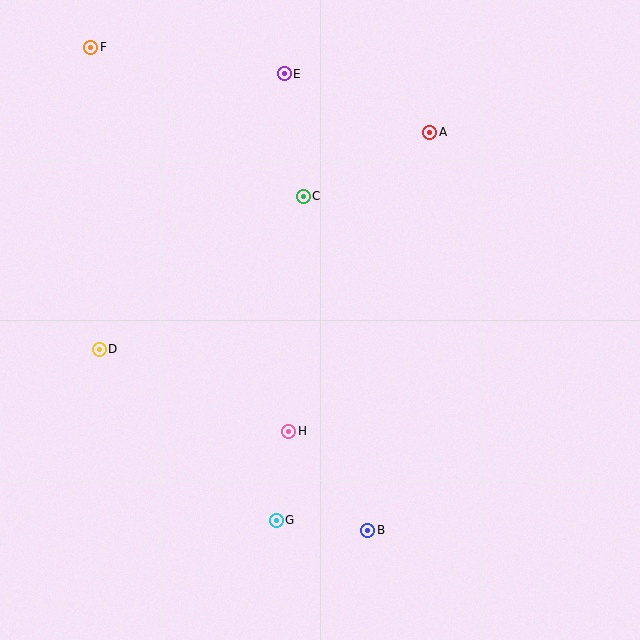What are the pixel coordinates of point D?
Point D is at (99, 349).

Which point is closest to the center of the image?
Point H at (289, 431) is closest to the center.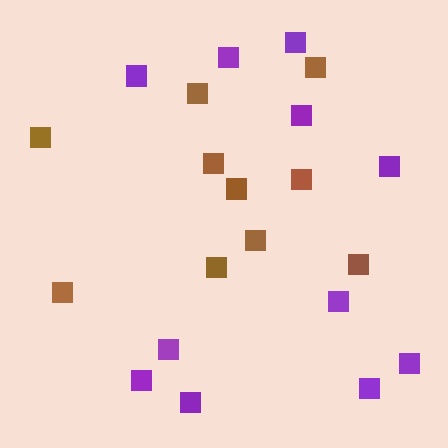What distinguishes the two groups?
There are 2 groups: one group of brown squares (10) and one group of purple squares (11).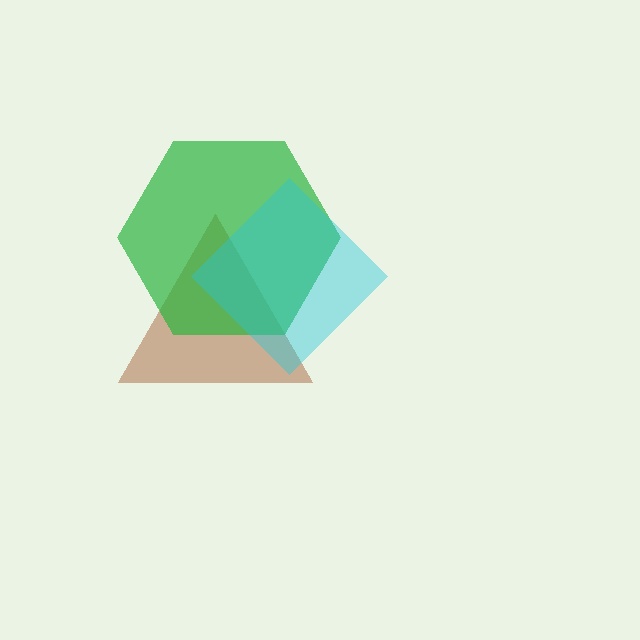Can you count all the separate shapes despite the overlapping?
Yes, there are 3 separate shapes.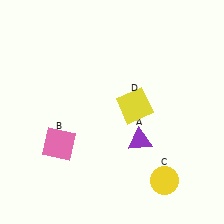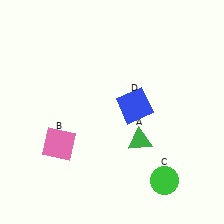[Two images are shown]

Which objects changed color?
A changed from purple to green. C changed from yellow to green. D changed from yellow to blue.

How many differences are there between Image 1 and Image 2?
There are 3 differences between the two images.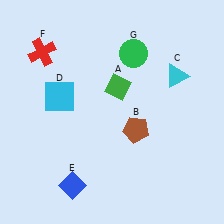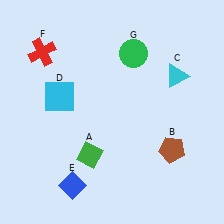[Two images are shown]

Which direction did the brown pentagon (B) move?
The brown pentagon (B) moved right.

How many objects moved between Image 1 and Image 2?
2 objects moved between the two images.